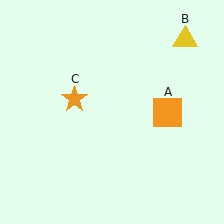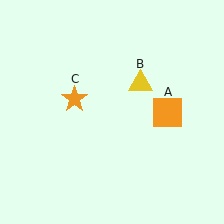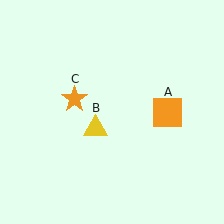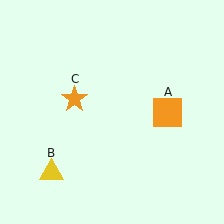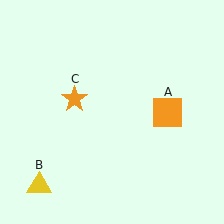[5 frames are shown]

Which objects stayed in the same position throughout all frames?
Orange square (object A) and orange star (object C) remained stationary.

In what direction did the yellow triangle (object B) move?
The yellow triangle (object B) moved down and to the left.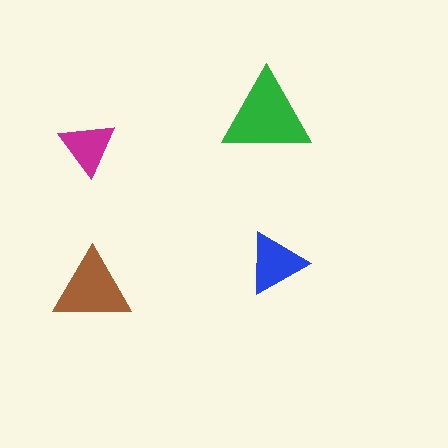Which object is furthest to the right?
The blue triangle is rightmost.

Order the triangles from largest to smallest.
the green one, the brown one, the blue one, the magenta one.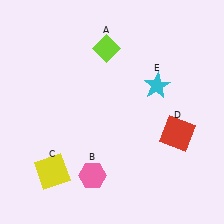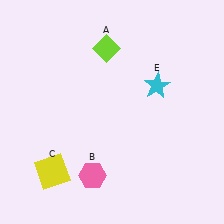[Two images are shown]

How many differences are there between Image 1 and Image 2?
There is 1 difference between the two images.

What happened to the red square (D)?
The red square (D) was removed in Image 2. It was in the bottom-right area of Image 1.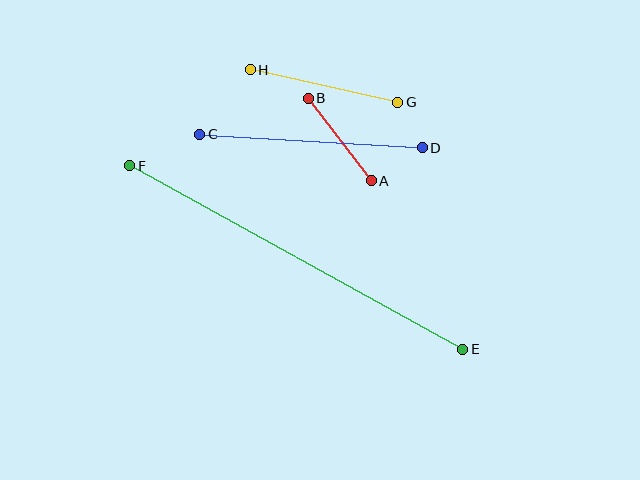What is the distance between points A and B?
The distance is approximately 104 pixels.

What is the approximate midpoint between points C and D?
The midpoint is at approximately (311, 141) pixels.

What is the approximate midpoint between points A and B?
The midpoint is at approximately (340, 139) pixels.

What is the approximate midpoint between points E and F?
The midpoint is at approximately (296, 257) pixels.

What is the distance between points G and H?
The distance is approximately 151 pixels.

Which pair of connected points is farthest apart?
Points E and F are farthest apart.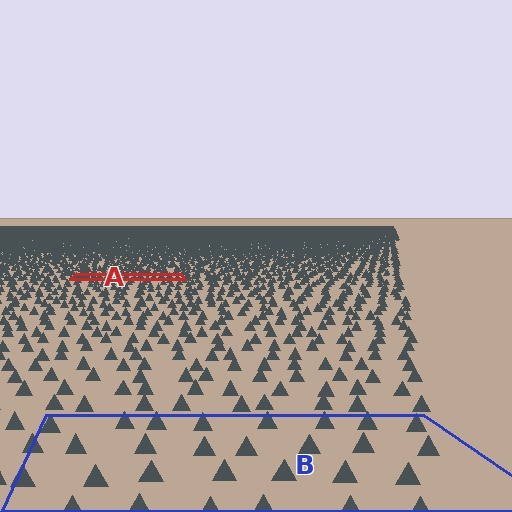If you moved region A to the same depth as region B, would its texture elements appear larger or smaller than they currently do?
They would appear larger. At a closer depth, the same texture elements are projected at a bigger on-screen size.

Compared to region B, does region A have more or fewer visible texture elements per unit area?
Region A has more texture elements per unit area — they are packed more densely because it is farther away.